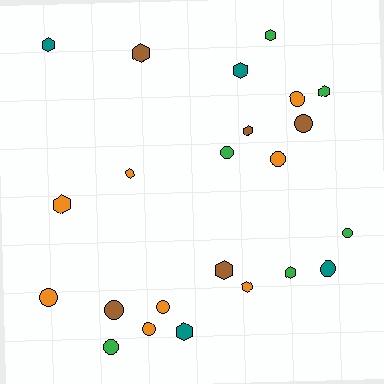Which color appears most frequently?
Orange, with 8 objects.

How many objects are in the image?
There are 23 objects.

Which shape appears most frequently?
Hexagon, with 12 objects.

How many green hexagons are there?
There are 3 green hexagons.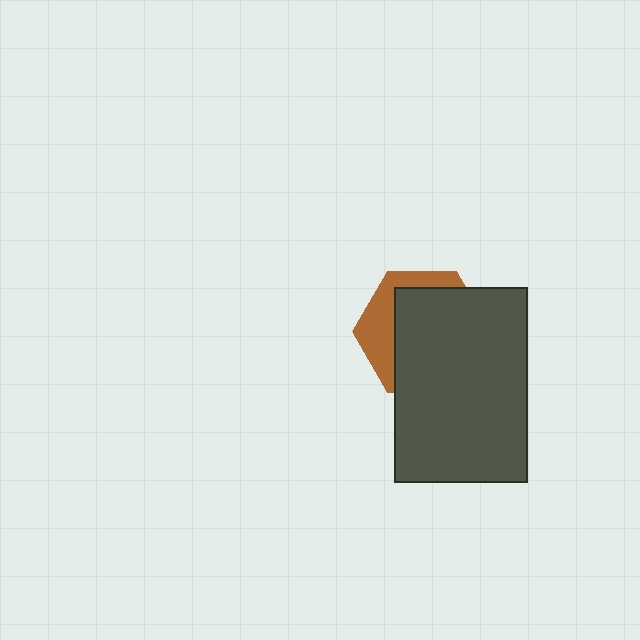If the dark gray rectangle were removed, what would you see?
You would see the complete brown hexagon.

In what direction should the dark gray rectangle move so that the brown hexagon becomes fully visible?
The dark gray rectangle should move toward the lower-right. That is the shortest direction to clear the overlap and leave the brown hexagon fully visible.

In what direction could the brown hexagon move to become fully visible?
The brown hexagon could move toward the upper-left. That would shift it out from behind the dark gray rectangle entirely.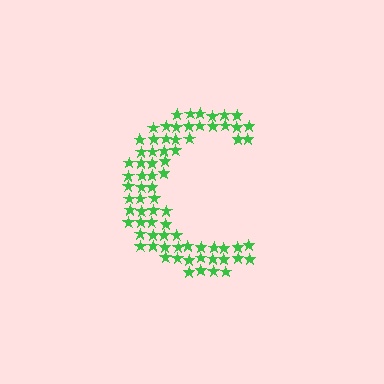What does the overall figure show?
The overall figure shows the letter C.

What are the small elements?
The small elements are stars.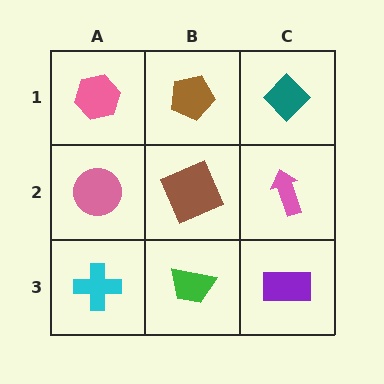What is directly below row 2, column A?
A cyan cross.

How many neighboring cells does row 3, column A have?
2.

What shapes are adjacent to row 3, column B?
A brown square (row 2, column B), a cyan cross (row 3, column A), a purple rectangle (row 3, column C).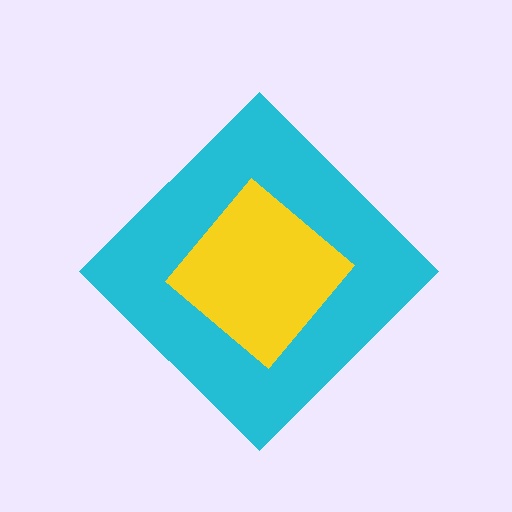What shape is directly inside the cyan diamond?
The yellow diamond.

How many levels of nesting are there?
2.